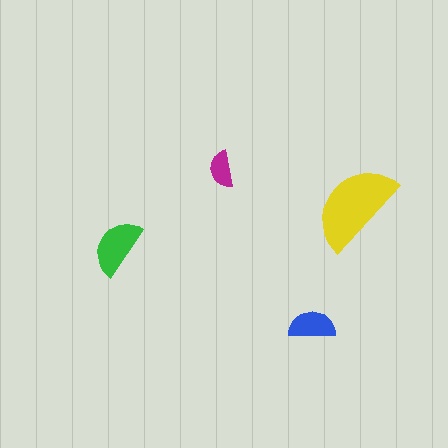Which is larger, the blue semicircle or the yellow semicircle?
The yellow one.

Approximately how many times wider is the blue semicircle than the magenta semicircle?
About 1.5 times wider.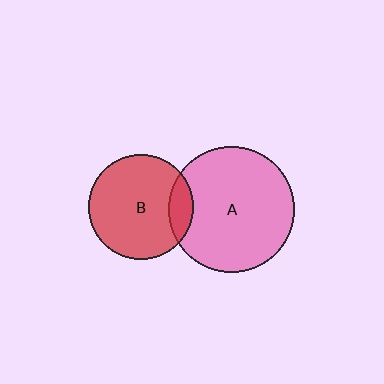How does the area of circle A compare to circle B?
Approximately 1.4 times.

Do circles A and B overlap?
Yes.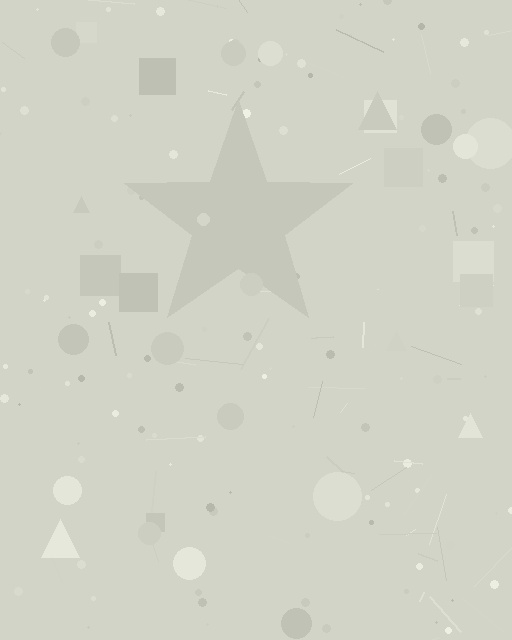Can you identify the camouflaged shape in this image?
The camouflaged shape is a star.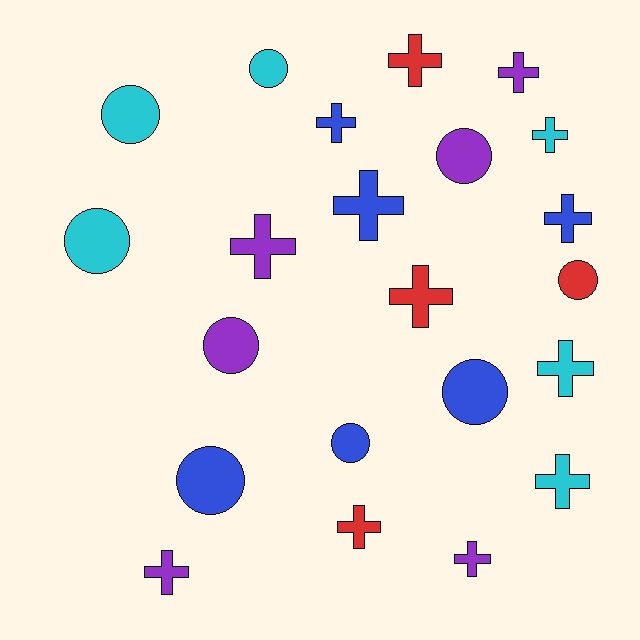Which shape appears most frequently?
Cross, with 13 objects.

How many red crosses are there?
There are 3 red crosses.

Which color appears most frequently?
Cyan, with 6 objects.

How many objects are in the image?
There are 22 objects.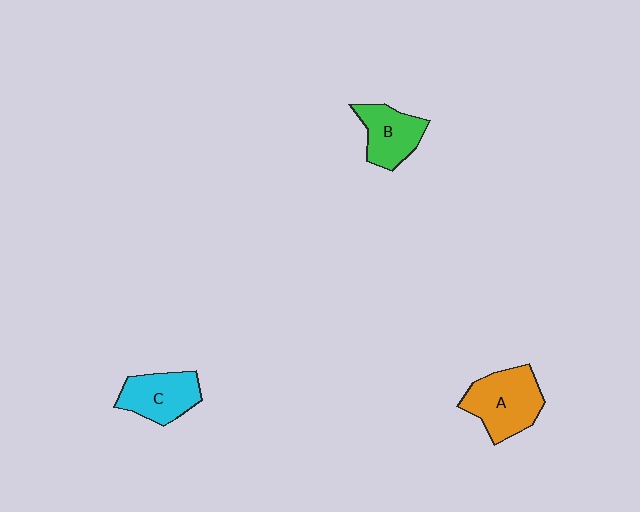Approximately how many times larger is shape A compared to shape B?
Approximately 1.4 times.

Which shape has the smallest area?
Shape B (green).